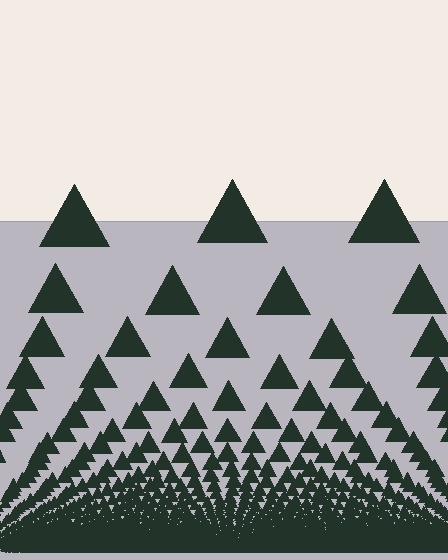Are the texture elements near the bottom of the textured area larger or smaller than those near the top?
Smaller. The gradient is inverted — elements near the bottom are smaller and denser.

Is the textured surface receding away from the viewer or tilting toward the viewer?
The surface appears to tilt toward the viewer. Texture elements get larger and sparser toward the top.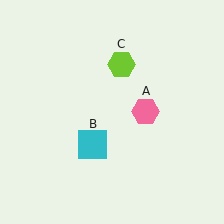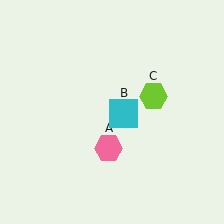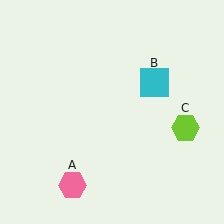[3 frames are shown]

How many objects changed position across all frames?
3 objects changed position: pink hexagon (object A), cyan square (object B), lime hexagon (object C).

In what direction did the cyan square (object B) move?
The cyan square (object B) moved up and to the right.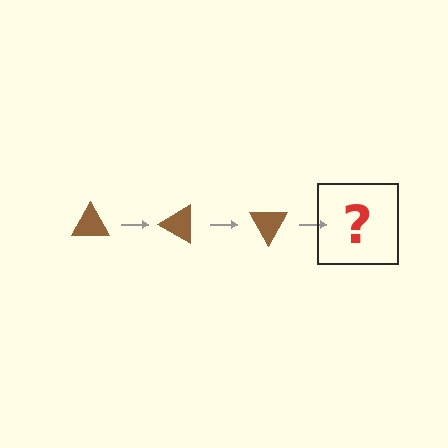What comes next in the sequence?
The next element should be a brown triangle rotated 90 degrees.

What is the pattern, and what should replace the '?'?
The pattern is that the triangle rotates 30 degrees each step. The '?' should be a brown triangle rotated 90 degrees.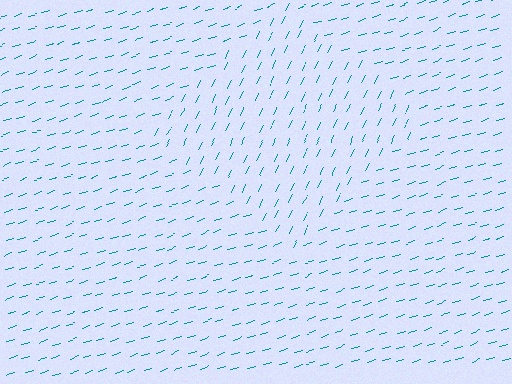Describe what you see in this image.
The image is filled with small teal line segments. A diamond region in the image has lines oriented differently from the surrounding lines, creating a visible texture boundary.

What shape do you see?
I see a diamond.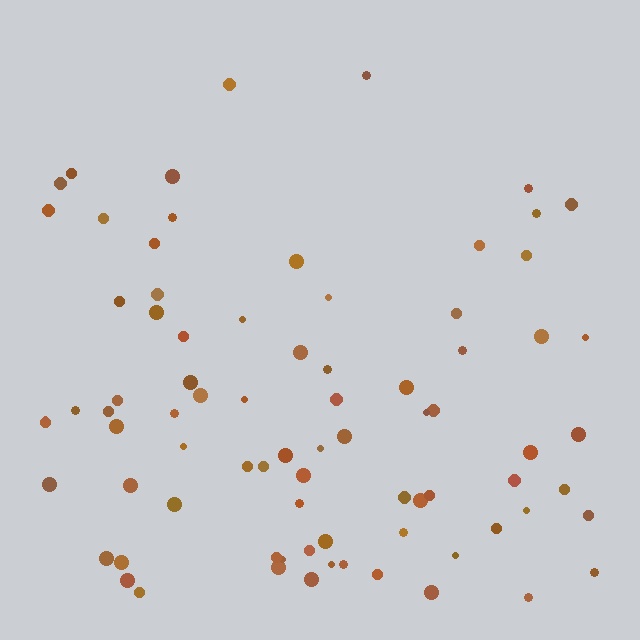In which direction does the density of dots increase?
From top to bottom, with the bottom side densest.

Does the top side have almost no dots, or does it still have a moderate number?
Still a moderate number, just noticeably fewer than the bottom.